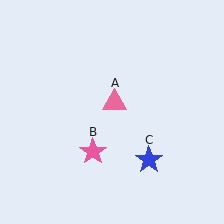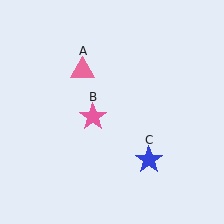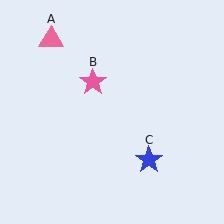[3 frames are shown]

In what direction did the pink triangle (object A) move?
The pink triangle (object A) moved up and to the left.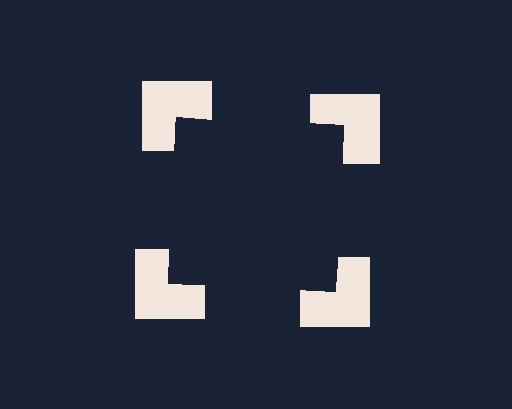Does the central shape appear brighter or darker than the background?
It typically appears slightly darker than the background, even though no actual brightness change is drawn.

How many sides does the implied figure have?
4 sides.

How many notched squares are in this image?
There are 4 — one at each vertex of the illusory square.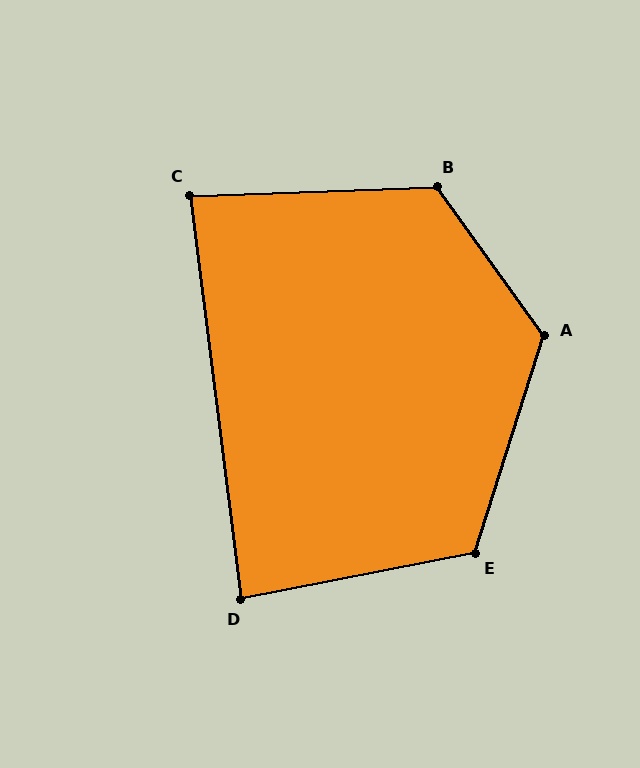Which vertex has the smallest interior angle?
C, at approximately 85 degrees.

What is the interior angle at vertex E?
Approximately 119 degrees (obtuse).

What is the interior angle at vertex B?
Approximately 124 degrees (obtuse).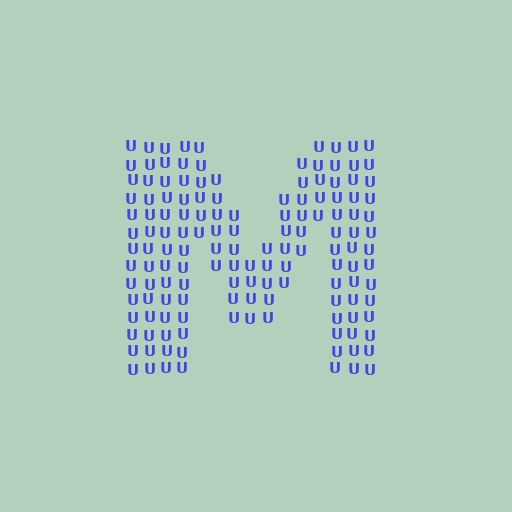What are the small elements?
The small elements are letter U's.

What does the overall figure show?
The overall figure shows the letter M.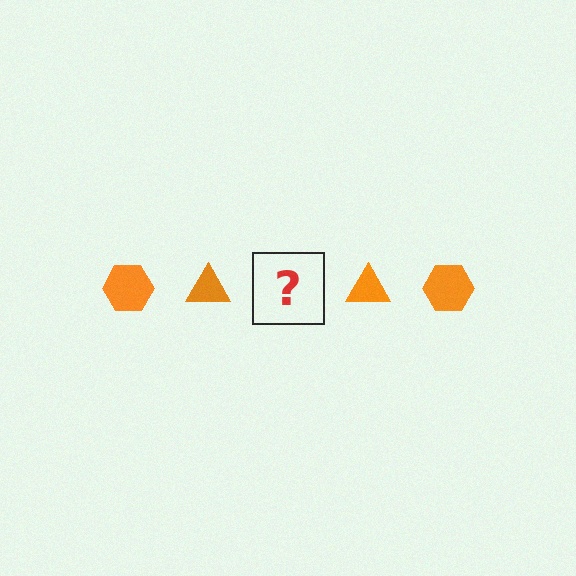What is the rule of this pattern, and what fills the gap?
The rule is that the pattern cycles through hexagon, triangle shapes in orange. The gap should be filled with an orange hexagon.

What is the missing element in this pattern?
The missing element is an orange hexagon.